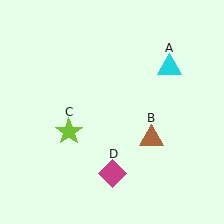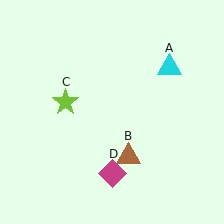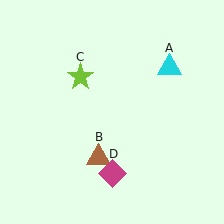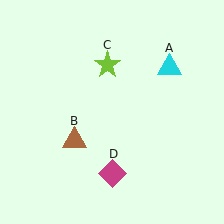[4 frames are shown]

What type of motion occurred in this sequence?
The brown triangle (object B), lime star (object C) rotated clockwise around the center of the scene.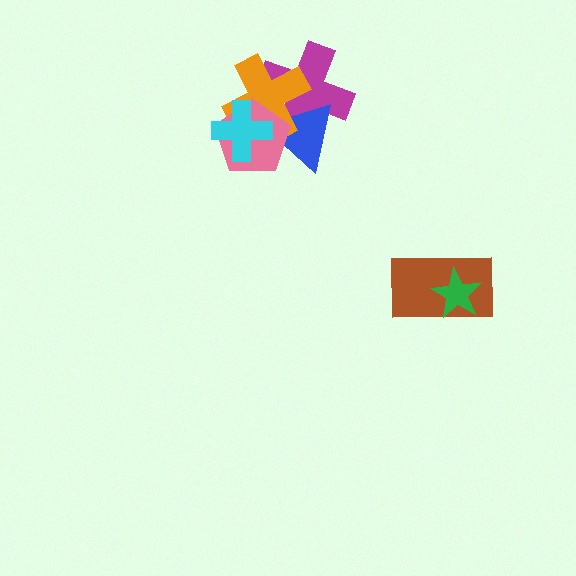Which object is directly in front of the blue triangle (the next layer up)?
The orange cross is directly in front of the blue triangle.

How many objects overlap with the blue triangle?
4 objects overlap with the blue triangle.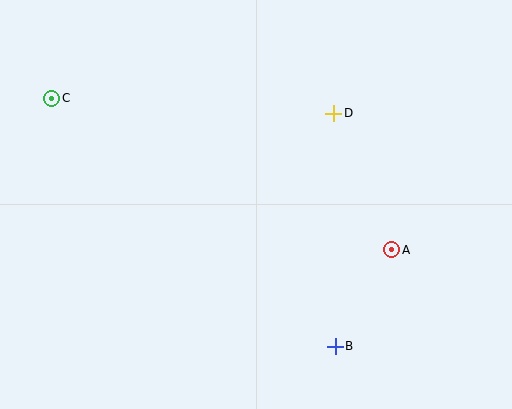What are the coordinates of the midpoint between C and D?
The midpoint between C and D is at (193, 106).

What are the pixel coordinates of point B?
Point B is at (335, 346).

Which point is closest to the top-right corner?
Point D is closest to the top-right corner.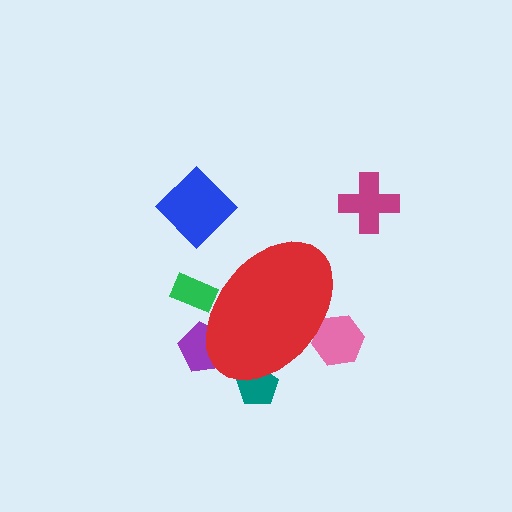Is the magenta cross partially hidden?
No, the magenta cross is fully visible.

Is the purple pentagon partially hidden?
Yes, the purple pentagon is partially hidden behind the red ellipse.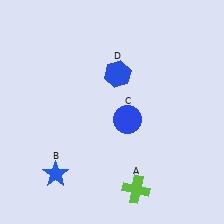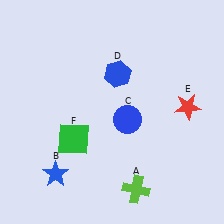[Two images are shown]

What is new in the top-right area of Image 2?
A red star (E) was added in the top-right area of Image 2.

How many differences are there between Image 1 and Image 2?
There are 2 differences between the two images.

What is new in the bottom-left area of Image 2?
A green square (F) was added in the bottom-left area of Image 2.